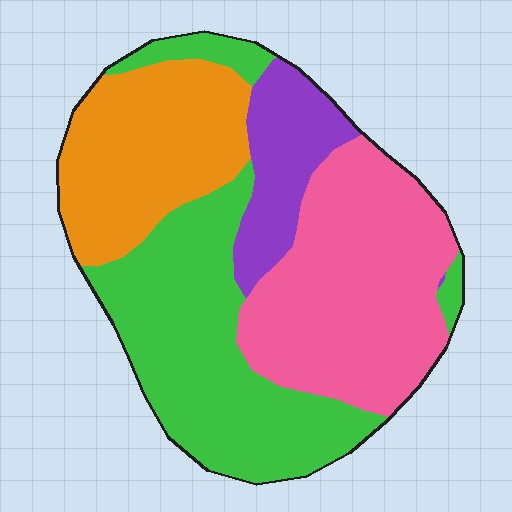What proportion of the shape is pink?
Pink takes up between a sixth and a third of the shape.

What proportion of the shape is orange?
Orange takes up about one fifth (1/5) of the shape.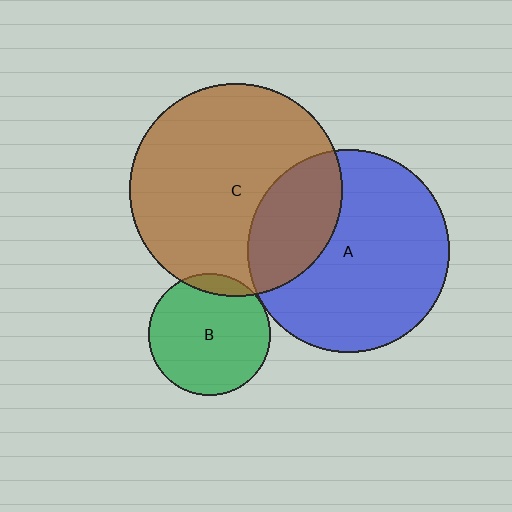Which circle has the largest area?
Circle C (brown).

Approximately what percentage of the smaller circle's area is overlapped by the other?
Approximately 30%.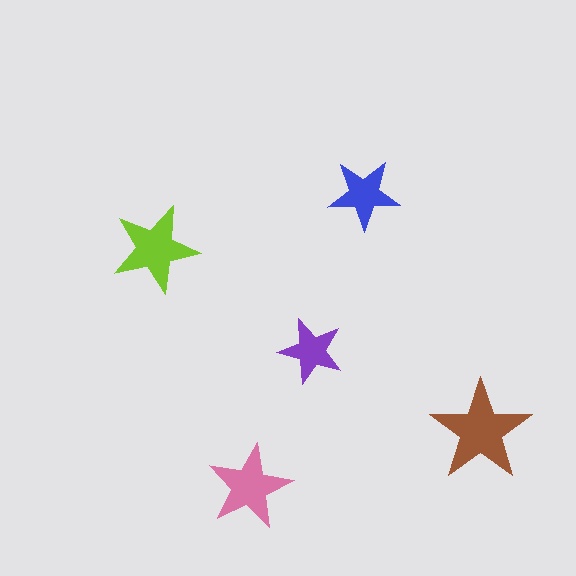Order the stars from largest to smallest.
the brown one, the lime one, the pink one, the blue one, the purple one.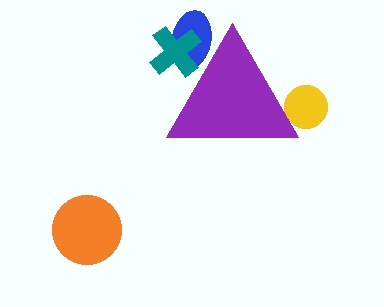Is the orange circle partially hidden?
No, the orange circle is fully visible.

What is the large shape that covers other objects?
A purple triangle.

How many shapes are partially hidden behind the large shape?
3 shapes are partially hidden.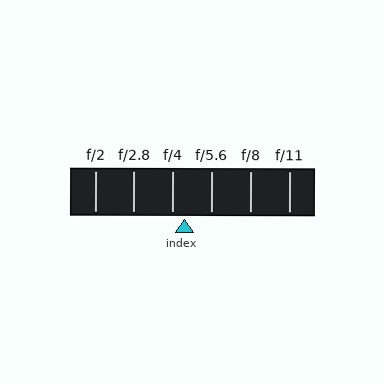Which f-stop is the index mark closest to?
The index mark is closest to f/4.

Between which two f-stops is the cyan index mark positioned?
The index mark is between f/4 and f/5.6.